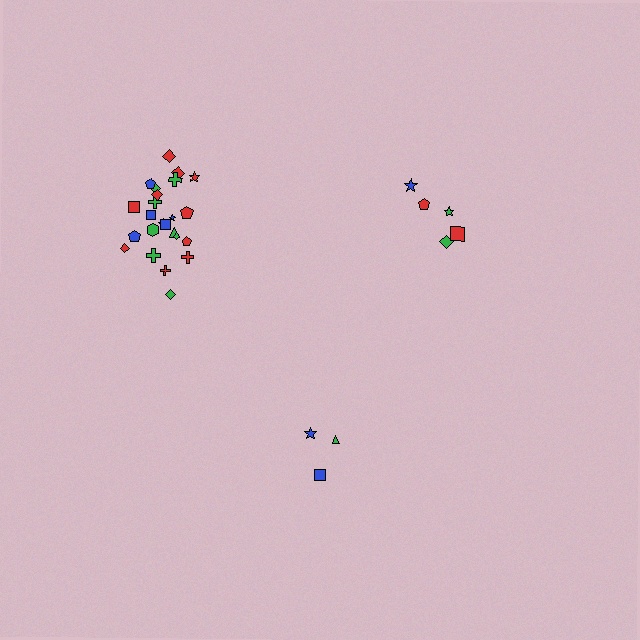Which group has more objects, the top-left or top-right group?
The top-left group.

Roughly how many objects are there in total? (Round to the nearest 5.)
Roughly 35 objects in total.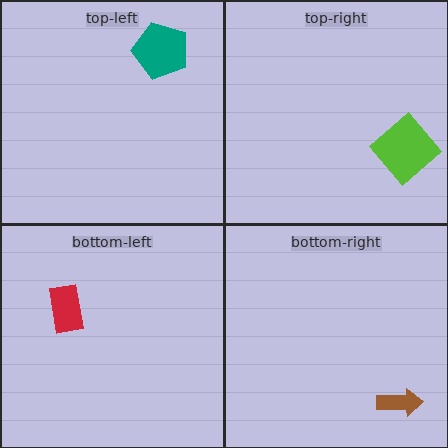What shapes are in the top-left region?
The teal pentagon.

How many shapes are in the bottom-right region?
1.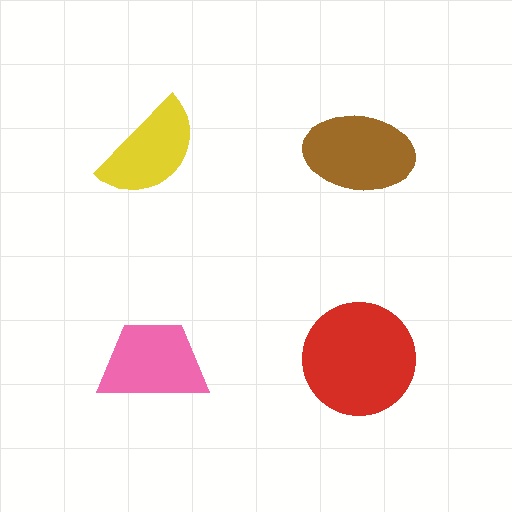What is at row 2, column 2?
A red circle.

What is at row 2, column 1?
A pink trapezoid.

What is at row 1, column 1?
A yellow semicircle.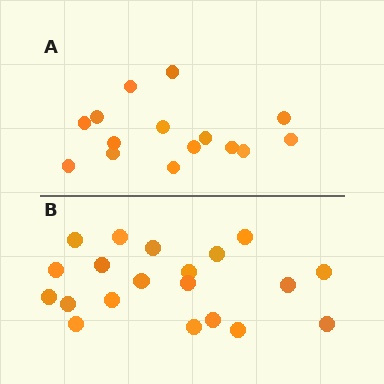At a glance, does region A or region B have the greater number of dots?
Region B (the bottom region) has more dots.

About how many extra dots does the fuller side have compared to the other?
Region B has about 5 more dots than region A.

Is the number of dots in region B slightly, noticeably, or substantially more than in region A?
Region B has noticeably more, but not dramatically so. The ratio is roughly 1.3 to 1.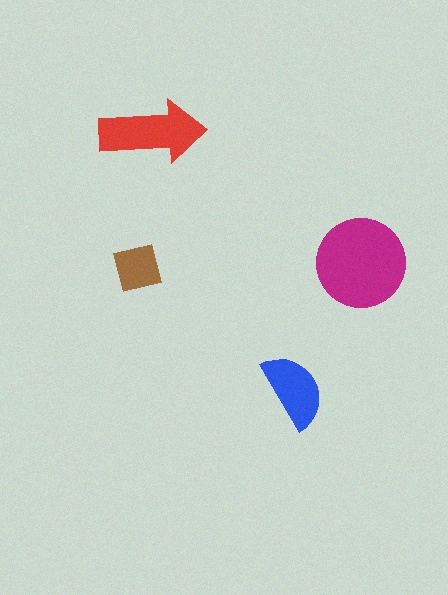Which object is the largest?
The magenta circle.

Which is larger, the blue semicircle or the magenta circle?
The magenta circle.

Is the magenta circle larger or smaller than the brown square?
Larger.